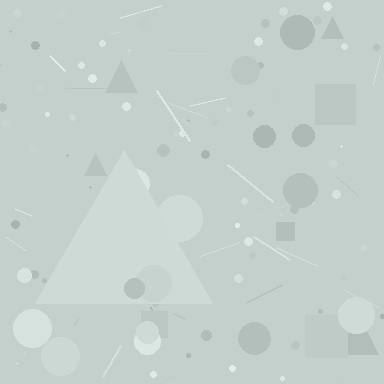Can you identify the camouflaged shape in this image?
The camouflaged shape is a triangle.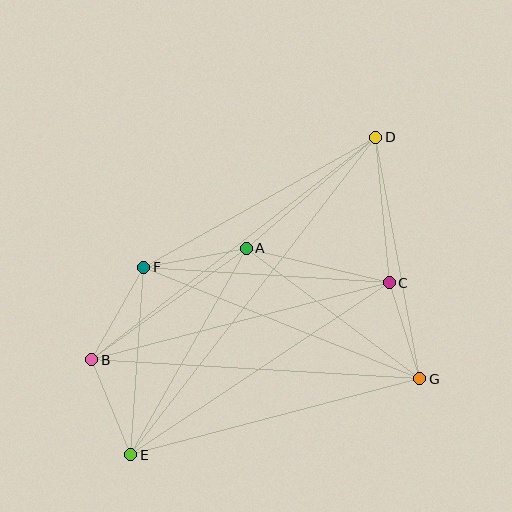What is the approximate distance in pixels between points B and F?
The distance between B and F is approximately 106 pixels.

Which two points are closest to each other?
Points C and G are closest to each other.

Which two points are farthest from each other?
Points D and E are farthest from each other.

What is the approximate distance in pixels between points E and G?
The distance between E and G is approximately 299 pixels.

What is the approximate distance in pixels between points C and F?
The distance between C and F is approximately 246 pixels.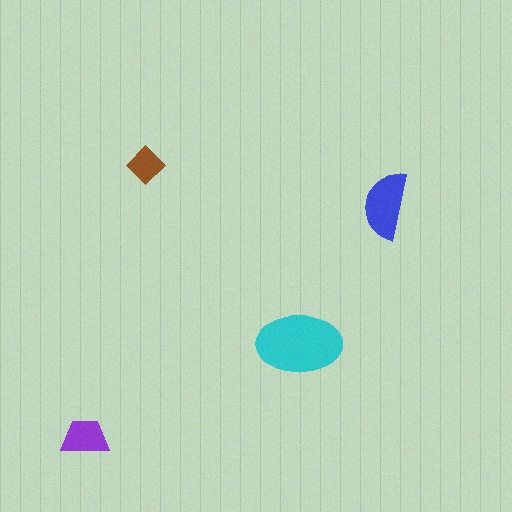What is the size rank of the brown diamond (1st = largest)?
4th.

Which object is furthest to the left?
The purple trapezoid is leftmost.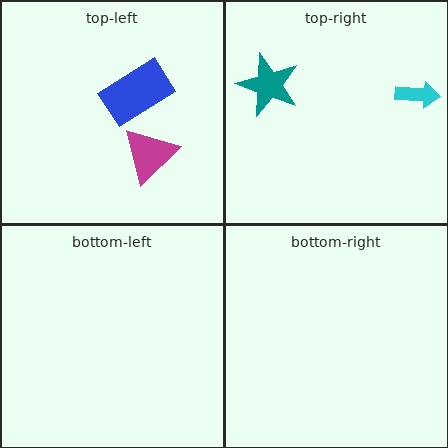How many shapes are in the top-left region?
2.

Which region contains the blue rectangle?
The top-left region.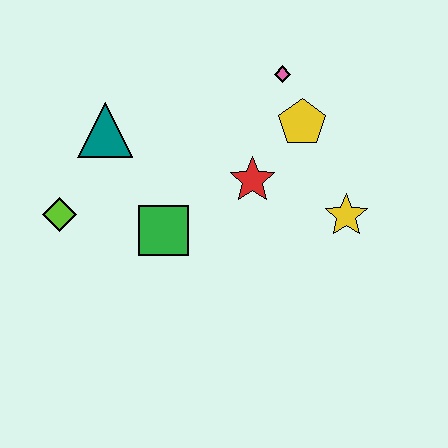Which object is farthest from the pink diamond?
The lime diamond is farthest from the pink diamond.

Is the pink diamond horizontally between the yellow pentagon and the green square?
Yes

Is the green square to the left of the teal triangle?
No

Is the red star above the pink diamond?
No